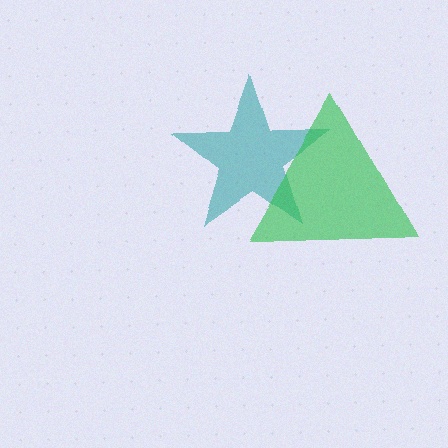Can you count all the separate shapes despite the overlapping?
Yes, there are 2 separate shapes.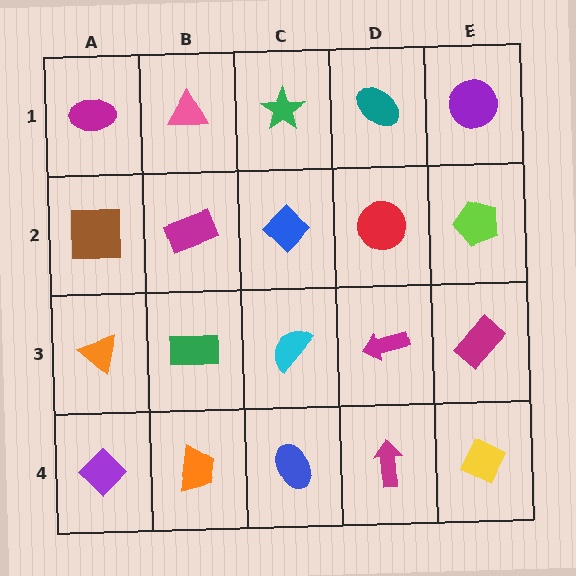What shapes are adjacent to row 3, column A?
A brown square (row 2, column A), a purple diamond (row 4, column A), a green rectangle (row 3, column B).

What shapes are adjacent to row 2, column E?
A purple circle (row 1, column E), a magenta rectangle (row 3, column E), a red circle (row 2, column D).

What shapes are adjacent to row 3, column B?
A magenta rectangle (row 2, column B), an orange trapezoid (row 4, column B), an orange triangle (row 3, column A), a cyan semicircle (row 3, column C).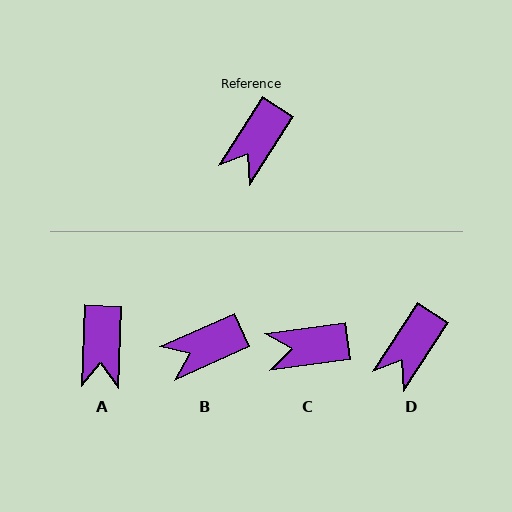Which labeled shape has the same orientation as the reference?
D.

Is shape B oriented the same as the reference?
No, it is off by about 33 degrees.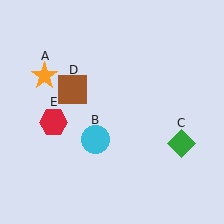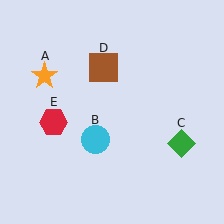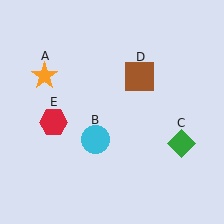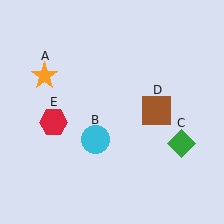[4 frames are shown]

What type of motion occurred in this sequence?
The brown square (object D) rotated clockwise around the center of the scene.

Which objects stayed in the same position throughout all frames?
Orange star (object A) and cyan circle (object B) and green diamond (object C) and red hexagon (object E) remained stationary.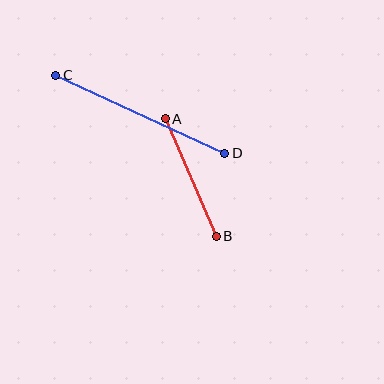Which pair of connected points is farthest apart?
Points C and D are farthest apart.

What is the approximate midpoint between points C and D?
The midpoint is at approximately (140, 114) pixels.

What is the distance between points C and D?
The distance is approximately 186 pixels.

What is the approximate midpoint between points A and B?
The midpoint is at approximately (191, 178) pixels.